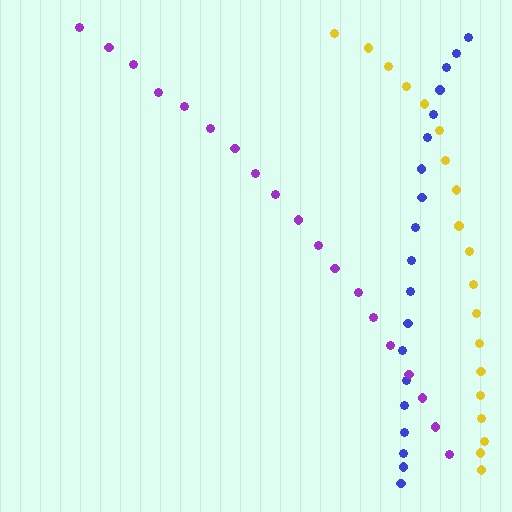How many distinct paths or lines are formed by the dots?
There are 3 distinct paths.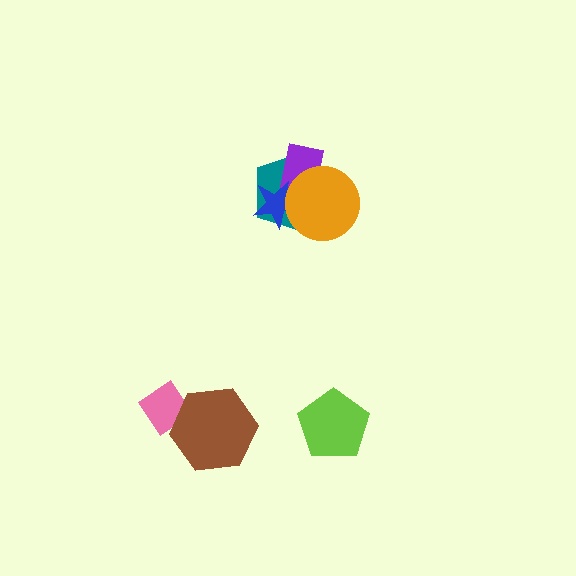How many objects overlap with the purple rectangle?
3 objects overlap with the purple rectangle.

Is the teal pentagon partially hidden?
Yes, it is partially covered by another shape.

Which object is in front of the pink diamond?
The brown hexagon is in front of the pink diamond.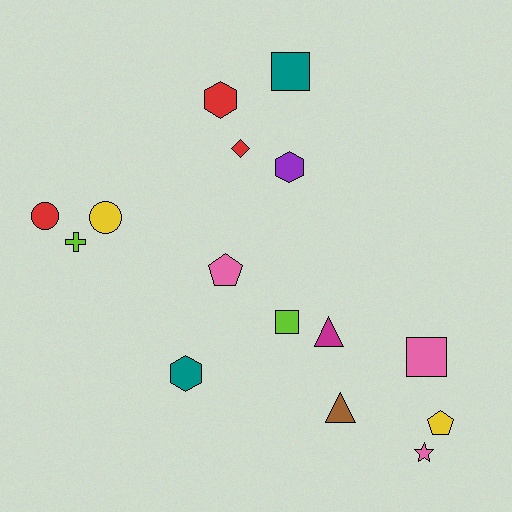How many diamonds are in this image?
There is 1 diamond.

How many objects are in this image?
There are 15 objects.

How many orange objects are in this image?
There are no orange objects.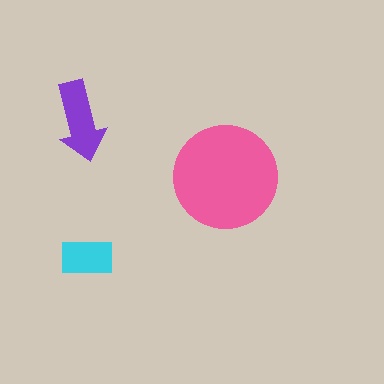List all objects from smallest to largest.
The cyan rectangle, the purple arrow, the pink circle.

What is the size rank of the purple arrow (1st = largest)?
2nd.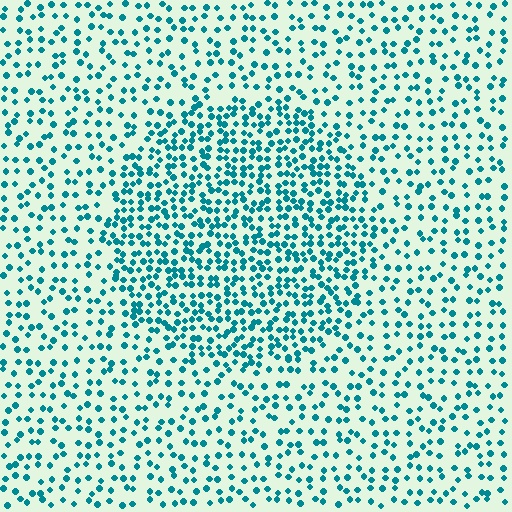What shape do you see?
I see a circle.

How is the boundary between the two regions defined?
The boundary is defined by a change in element density (approximately 1.9x ratio). All elements are the same color, size, and shape.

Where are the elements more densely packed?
The elements are more densely packed inside the circle boundary.